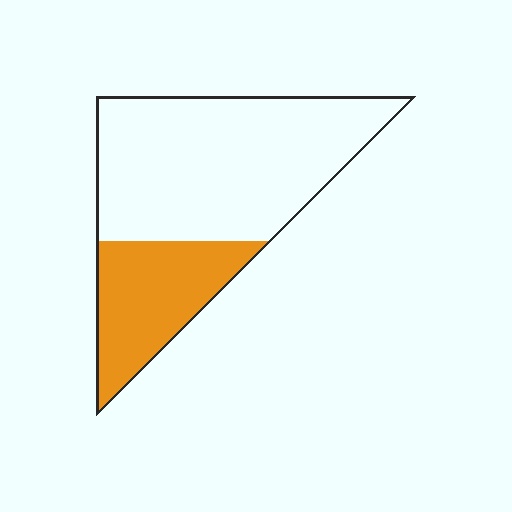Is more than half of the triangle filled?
No.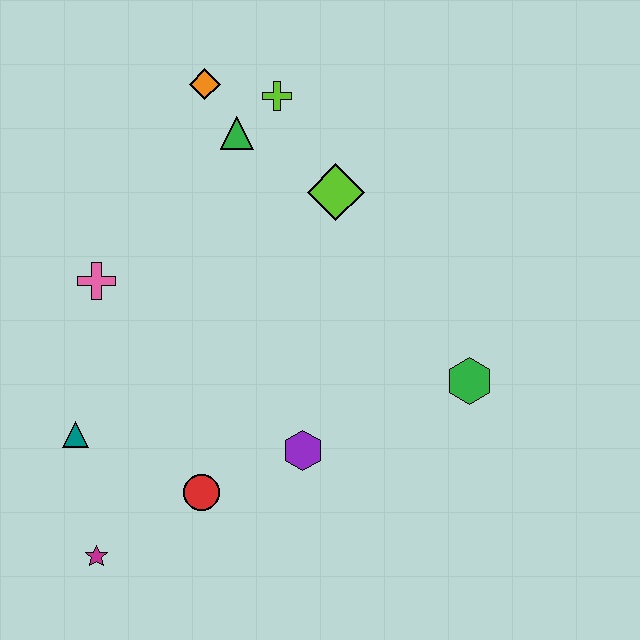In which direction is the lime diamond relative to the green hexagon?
The lime diamond is above the green hexagon.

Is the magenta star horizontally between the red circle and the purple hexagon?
No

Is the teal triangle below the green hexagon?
Yes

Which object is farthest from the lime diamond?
The magenta star is farthest from the lime diamond.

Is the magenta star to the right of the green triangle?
No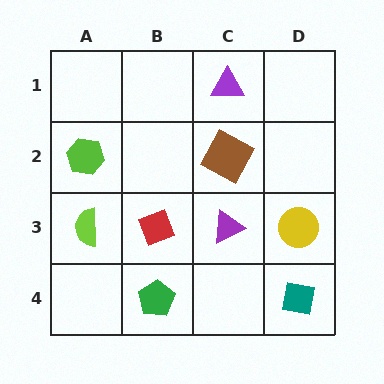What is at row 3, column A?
A lime semicircle.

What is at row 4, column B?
A green pentagon.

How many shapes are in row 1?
1 shape.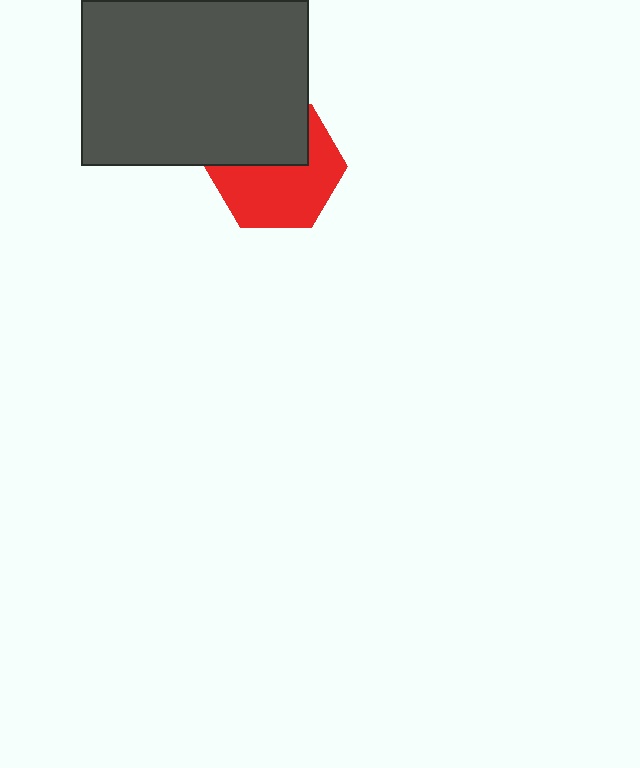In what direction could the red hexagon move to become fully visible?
The red hexagon could move down. That would shift it out from behind the dark gray rectangle entirely.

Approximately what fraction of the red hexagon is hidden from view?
Roughly 40% of the red hexagon is hidden behind the dark gray rectangle.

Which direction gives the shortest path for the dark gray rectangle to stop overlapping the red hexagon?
Moving up gives the shortest separation.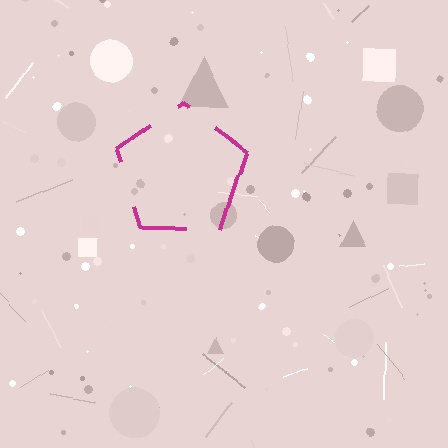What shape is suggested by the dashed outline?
The dashed outline suggests a pentagon.